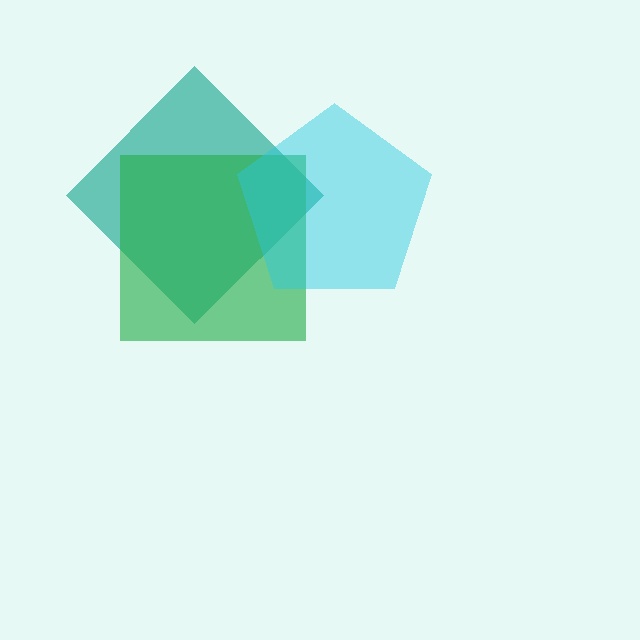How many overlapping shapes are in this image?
There are 3 overlapping shapes in the image.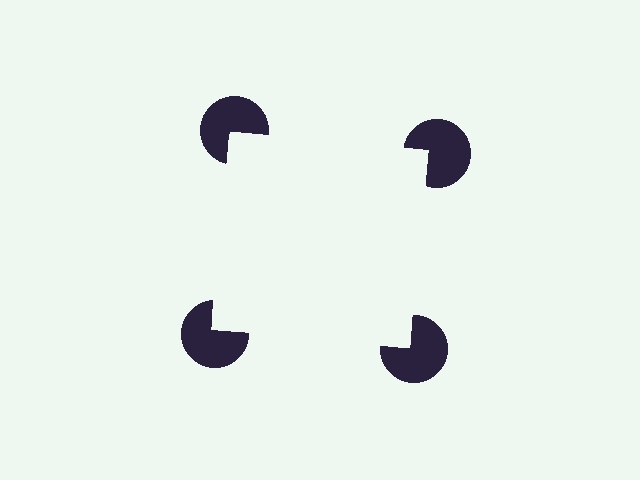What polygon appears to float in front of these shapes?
An illusory square — its edges are inferred from the aligned wedge cuts in the pac-man discs, not physically drawn.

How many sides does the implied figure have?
4 sides.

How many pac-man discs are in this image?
There are 4 — one at each vertex of the illusory square.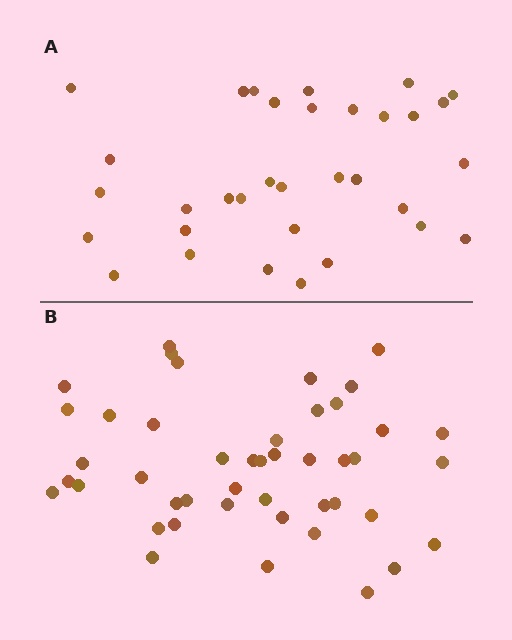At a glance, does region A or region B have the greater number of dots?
Region B (the bottom region) has more dots.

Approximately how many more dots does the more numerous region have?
Region B has roughly 12 or so more dots than region A.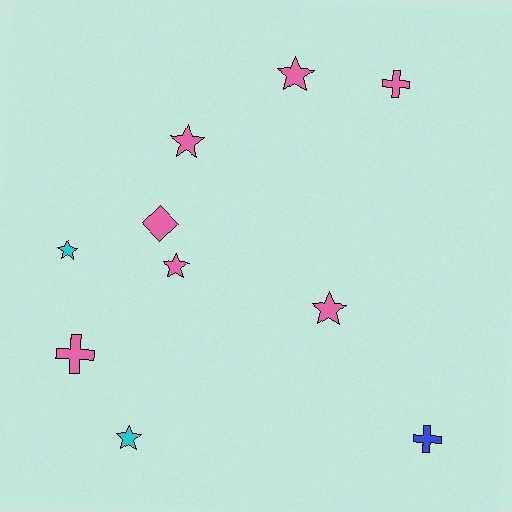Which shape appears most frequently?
Star, with 6 objects.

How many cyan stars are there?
There are 2 cyan stars.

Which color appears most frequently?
Pink, with 7 objects.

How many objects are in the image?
There are 10 objects.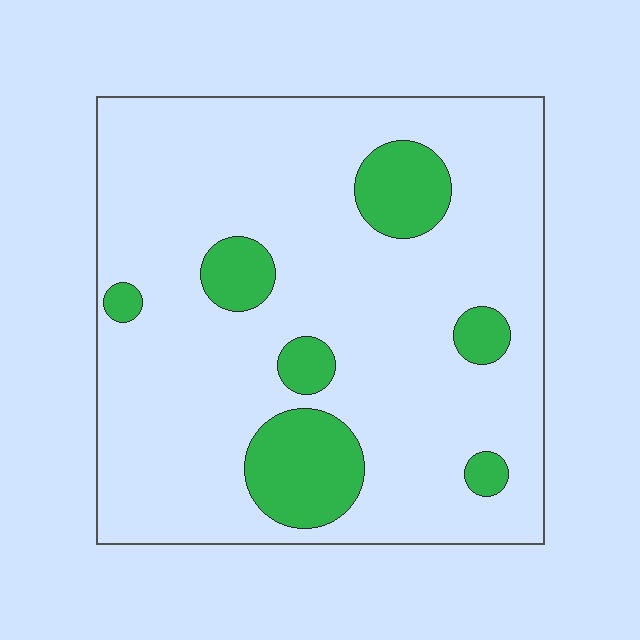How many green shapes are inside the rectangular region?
7.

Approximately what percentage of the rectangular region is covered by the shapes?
Approximately 15%.